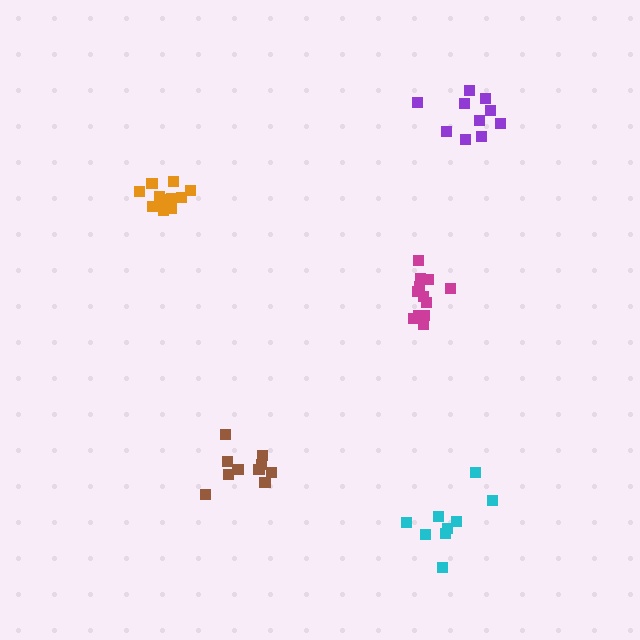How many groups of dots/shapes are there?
There are 5 groups.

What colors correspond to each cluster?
The clusters are colored: magenta, orange, purple, cyan, brown.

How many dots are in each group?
Group 1: 12 dots, Group 2: 12 dots, Group 3: 10 dots, Group 4: 9 dots, Group 5: 10 dots (53 total).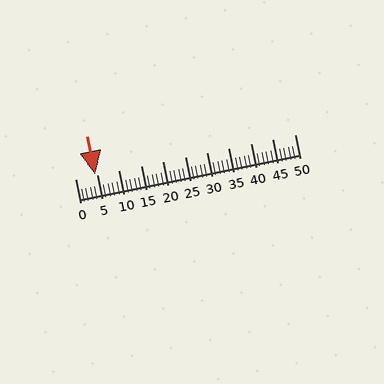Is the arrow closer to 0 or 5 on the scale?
The arrow is closer to 5.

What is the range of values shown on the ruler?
The ruler shows values from 0 to 50.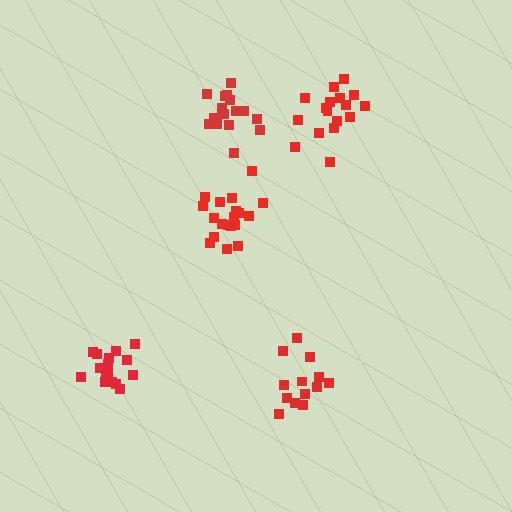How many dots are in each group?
Group 1: 19 dots, Group 2: 17 dots, Group 3: 16 dots, Group 4: 13 dots, Group 5: 16 dots (81 total).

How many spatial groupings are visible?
There are 5 spatial groupings.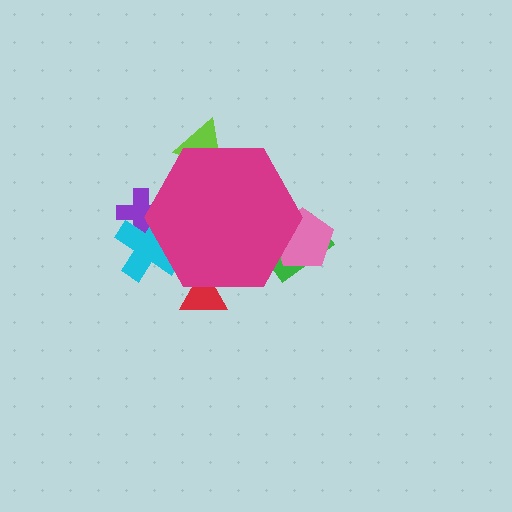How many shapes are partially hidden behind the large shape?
6 shapes are partially hidden.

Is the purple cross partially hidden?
Yes, the purple cross is partially hidden behind the magenta hexagon.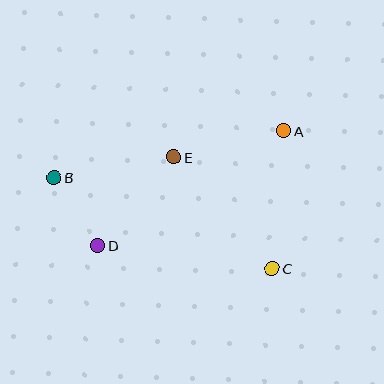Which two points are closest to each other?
Points B and D are closest to each other.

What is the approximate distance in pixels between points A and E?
The distance between A and E is approximately 113 pixels.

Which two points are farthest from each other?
Points B and C are farthest from each other.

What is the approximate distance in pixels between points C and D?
The distance between C and D is approximately 176 pixels.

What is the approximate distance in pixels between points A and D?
The distance between A and D is approximately 219 pixels.